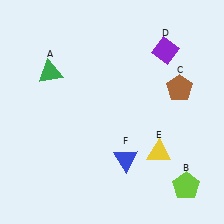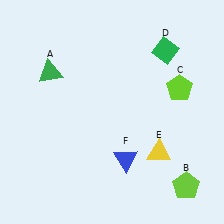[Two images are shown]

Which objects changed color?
C changed from brown to lime. D changed from purple to green.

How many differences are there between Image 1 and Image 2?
There are 2 differences between the two images.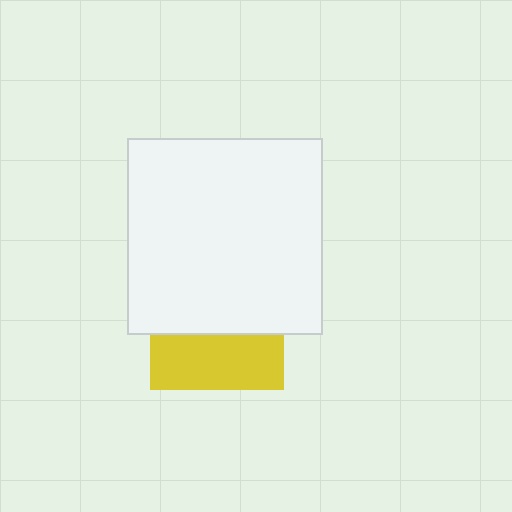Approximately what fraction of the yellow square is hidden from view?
Roughly 60% of the yellow square is hidden behind the white square.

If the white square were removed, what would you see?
You would see the complete yellow square.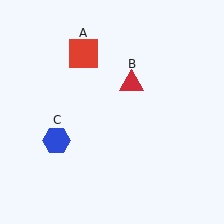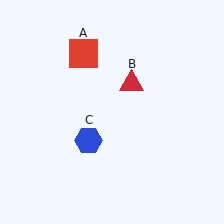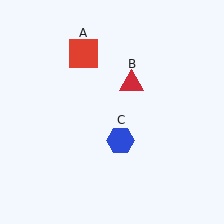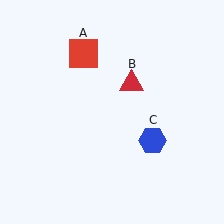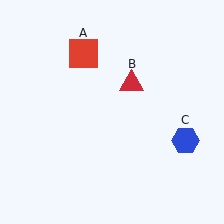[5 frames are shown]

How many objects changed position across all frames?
1 object changed position: blue hexagon (object C).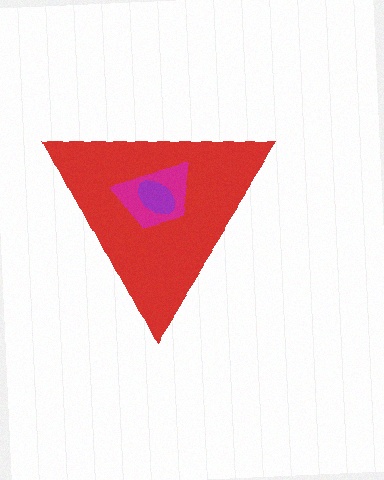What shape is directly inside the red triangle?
The magenta trapezoid.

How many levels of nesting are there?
3.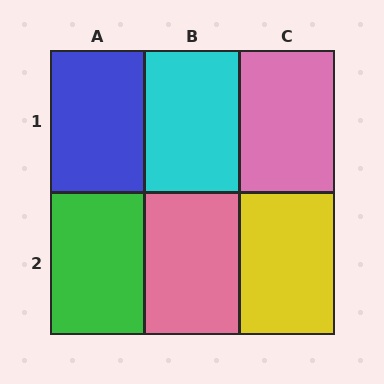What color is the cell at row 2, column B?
Pink.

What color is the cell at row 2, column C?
Yellow.